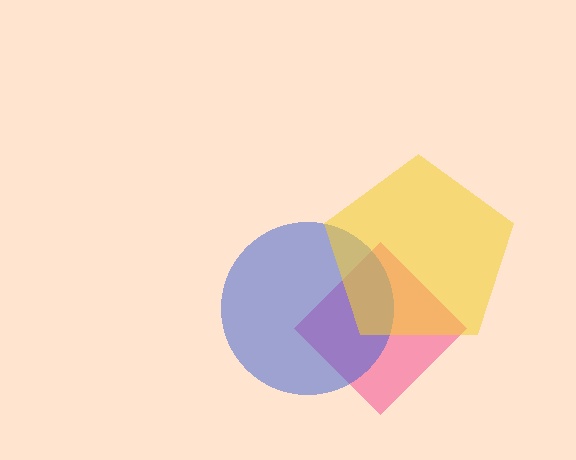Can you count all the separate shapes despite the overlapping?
Yes, there are 3 separate shapes.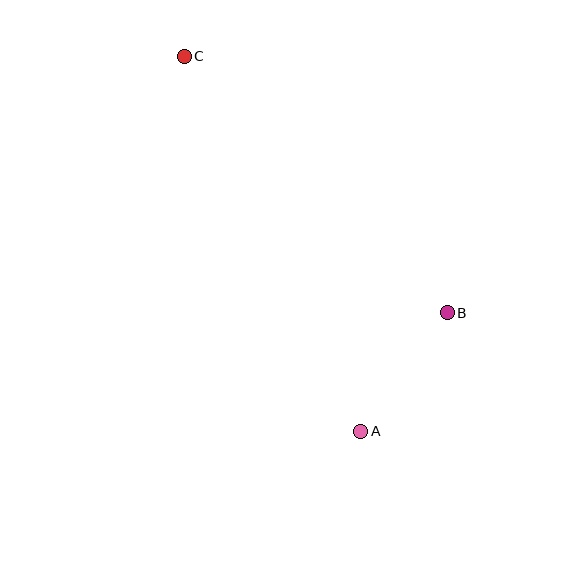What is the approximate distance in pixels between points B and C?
The distance between B and C is approximately 367 pixels.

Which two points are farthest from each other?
Points A and C are farthest from each other.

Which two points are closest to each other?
Points A and B are closest to each other.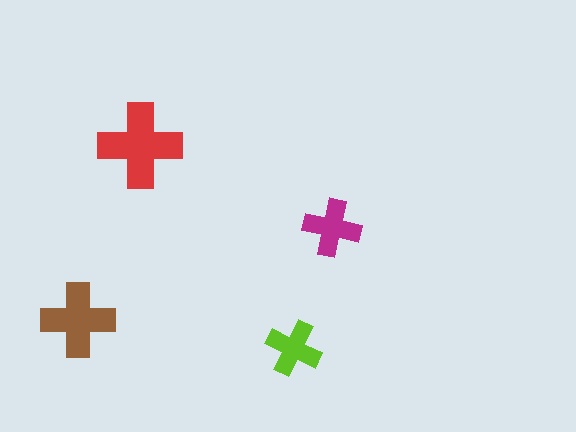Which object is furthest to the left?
The brown cross is leftmost.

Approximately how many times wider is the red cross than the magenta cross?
About 1.5 times wider.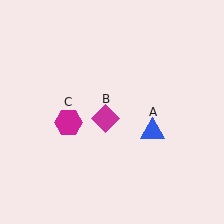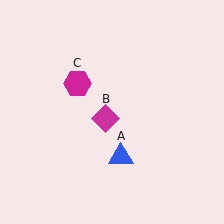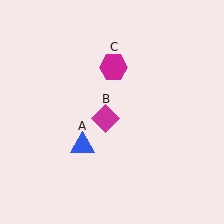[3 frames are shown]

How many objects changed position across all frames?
2 objects changed position: blue triangle (object A), magenta hexagon (object C).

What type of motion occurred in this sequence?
The blue triangle (object A), magenta hexagon (object C) rotated clockwise around the center of the scene.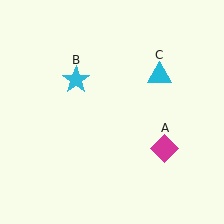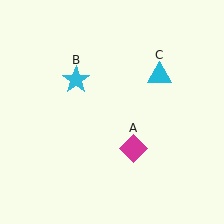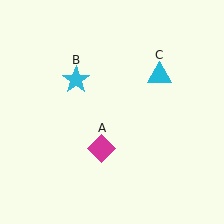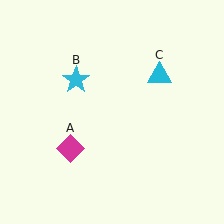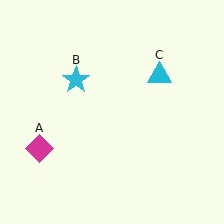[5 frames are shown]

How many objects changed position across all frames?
1 object changed position: magenta diamond (object A).